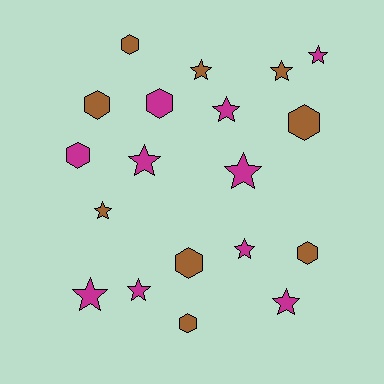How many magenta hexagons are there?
There are 2 magenta hexagons.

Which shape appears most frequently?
Star, with 11 objects.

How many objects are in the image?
There are 19 objects.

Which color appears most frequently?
Magenta, with 10 objects.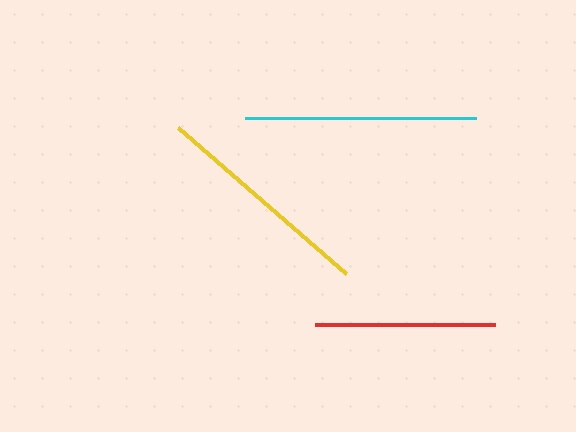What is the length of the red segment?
The red segment is approximately 180 pixels long.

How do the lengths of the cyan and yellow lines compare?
The cyan and yellow lines are approximately the same length.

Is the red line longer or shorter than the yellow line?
The yellow line is longer than the red line.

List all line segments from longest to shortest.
From longest to shortest: cyan, yellow, red.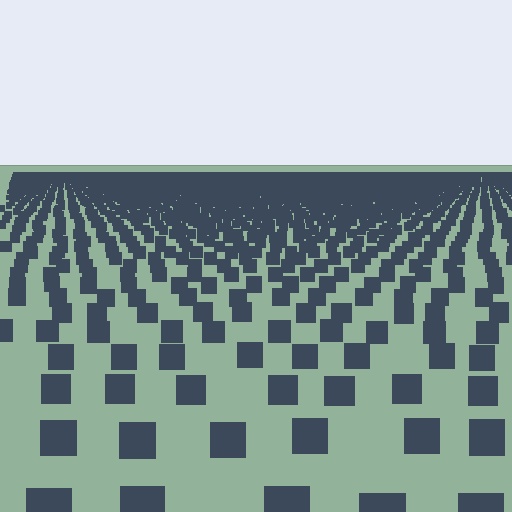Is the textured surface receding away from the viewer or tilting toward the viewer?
The surface is receding away from the viewer. Texture elements get smaller and denser toward the top.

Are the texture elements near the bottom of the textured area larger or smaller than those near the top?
Larger. Near the bottom, elements are closer to the viewer and appear at a bigger on-screen size.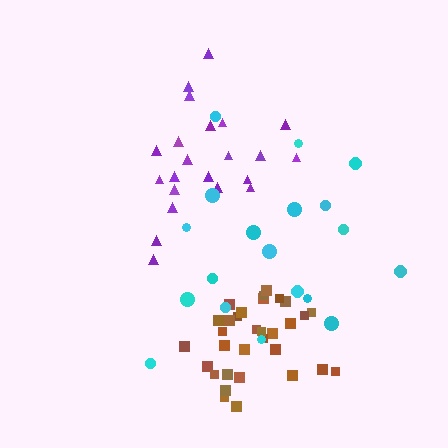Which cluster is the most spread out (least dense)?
Cyan.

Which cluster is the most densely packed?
Brown.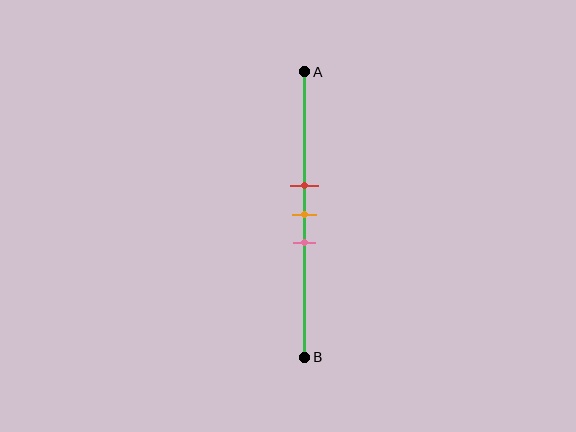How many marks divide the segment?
There are 3 marks dividing the segment.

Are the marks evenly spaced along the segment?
Yes, the marks are approximately evenly spaced.